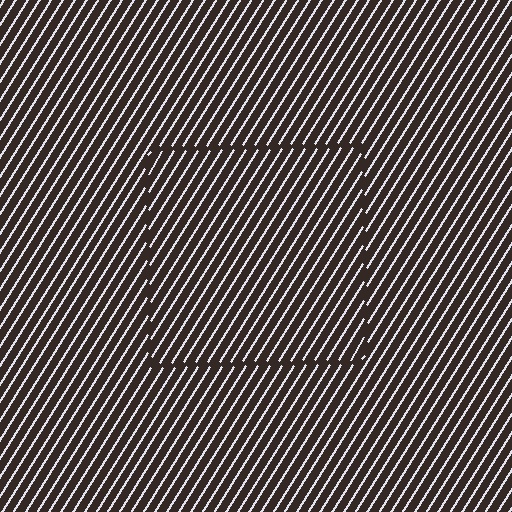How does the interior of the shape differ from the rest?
The interior of the shape contains the same grating, shifted by half a period — the contour is defined by the phase discontinuity where line-ends from the inner and outer gratings abut.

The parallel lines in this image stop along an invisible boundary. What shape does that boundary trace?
An illusory square. The interior of the shape contains the same grating, shifted by half a period — the contour is defined by the phase discontinuity where line-ends from the inner and outer gratings abut.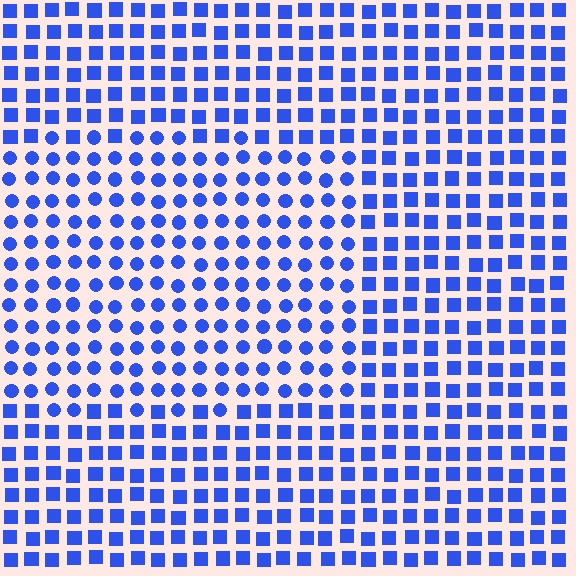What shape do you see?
I see a rectangle.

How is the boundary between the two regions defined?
The boundary is defined by a change in element shape: circles inside vs. squares outside. All elements share the same color and spacing.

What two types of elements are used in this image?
The image uses circles inside the rectangle region and squares outside it.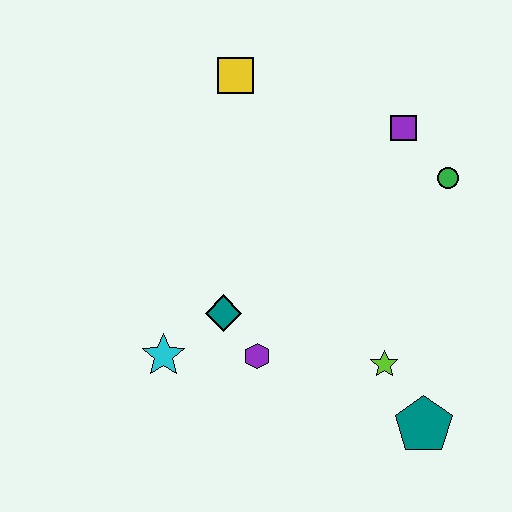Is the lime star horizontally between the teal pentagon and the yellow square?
Yes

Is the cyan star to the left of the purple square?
Yes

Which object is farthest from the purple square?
The cyan star is farthest from the purple square.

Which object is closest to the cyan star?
The teal diamond is closest to the cyan star.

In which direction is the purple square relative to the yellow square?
The purple square is to the right of the yellow square.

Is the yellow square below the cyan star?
No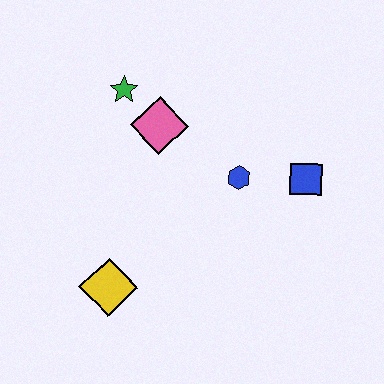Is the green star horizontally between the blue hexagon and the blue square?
No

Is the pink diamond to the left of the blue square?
Yes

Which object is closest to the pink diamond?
The green star is closest to the pink diamond.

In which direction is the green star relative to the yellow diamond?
The green star is above the yellow diamond.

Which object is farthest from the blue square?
The yellow diamond is farthest from the blue square.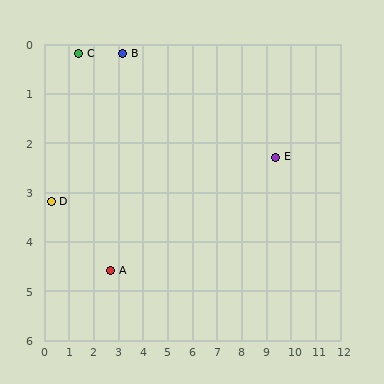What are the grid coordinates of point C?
Point C is at approximately (1.4, 0.2).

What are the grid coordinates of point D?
Point D is at approximately (0.3, 3.2).